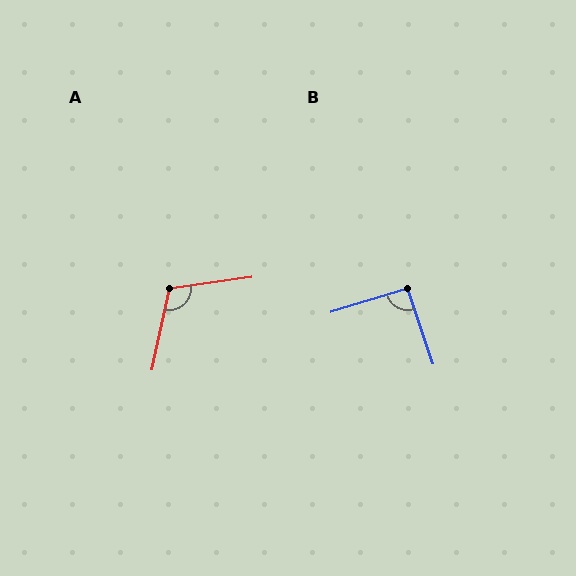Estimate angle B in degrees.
Approximately 91 degrees.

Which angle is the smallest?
B, at approximately 91 degrees.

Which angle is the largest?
A, at approximately 110 degrees.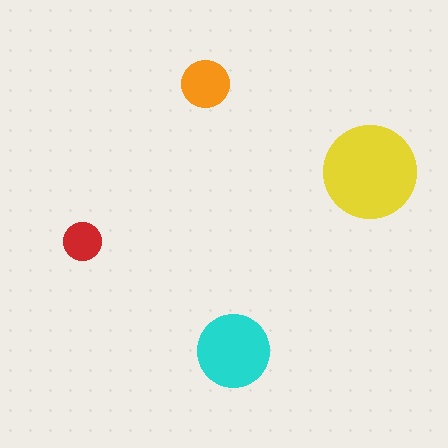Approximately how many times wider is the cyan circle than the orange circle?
About 1.5 times wider.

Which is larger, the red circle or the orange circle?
The orange one.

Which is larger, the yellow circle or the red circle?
The yellow one.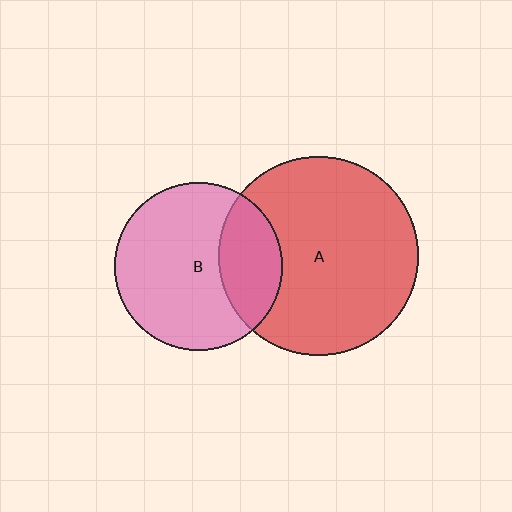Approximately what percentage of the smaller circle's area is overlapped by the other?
Approximately 25%.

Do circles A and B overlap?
Yes.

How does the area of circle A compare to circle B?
Approximately 1.4 times.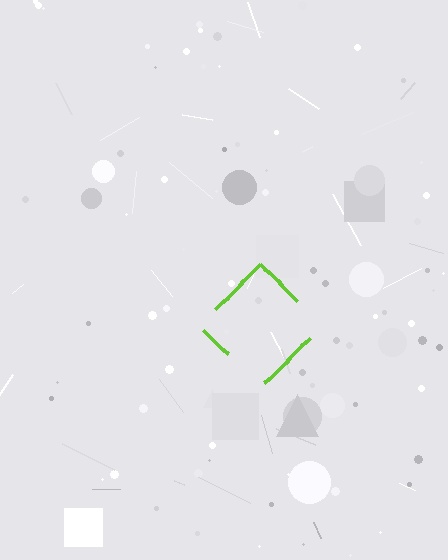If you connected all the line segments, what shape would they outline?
They would outline a diamond.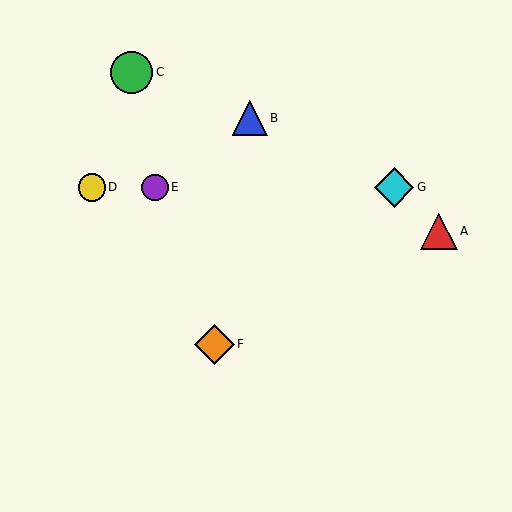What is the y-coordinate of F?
Object F is at y≈344.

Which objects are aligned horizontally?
Objects D, E, G are aligned horizontally.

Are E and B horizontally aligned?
No, E is at y≈188 and B is at y≈118.